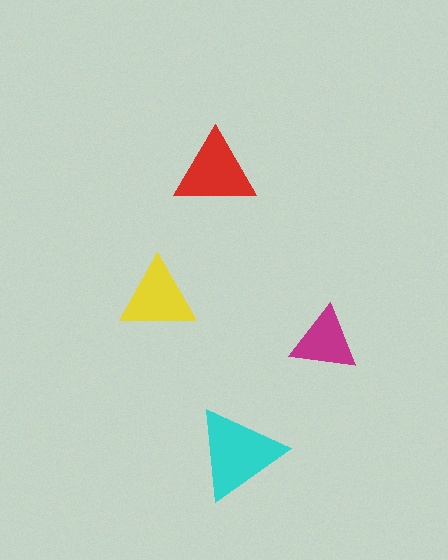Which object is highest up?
The red triangle is topmost.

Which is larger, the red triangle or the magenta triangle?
The red one.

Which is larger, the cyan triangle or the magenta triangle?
The cyan one.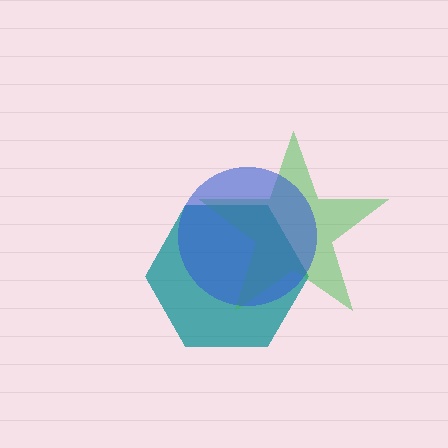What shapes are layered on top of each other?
The layered shapes are: a teal hexagon, a green star, a blue circle.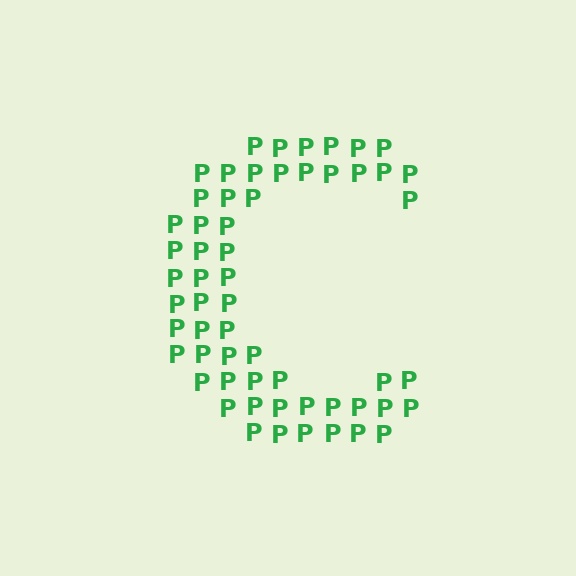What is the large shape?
The large shape is the letter C.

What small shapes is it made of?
It is made of small letter P's.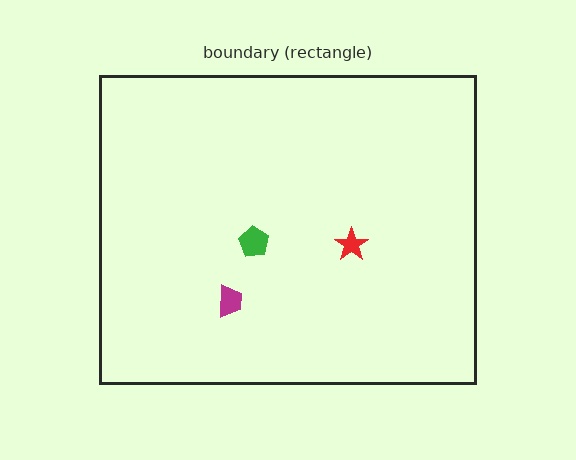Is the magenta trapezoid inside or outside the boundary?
Inside.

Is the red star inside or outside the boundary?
Inside.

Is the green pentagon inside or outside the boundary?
Inside.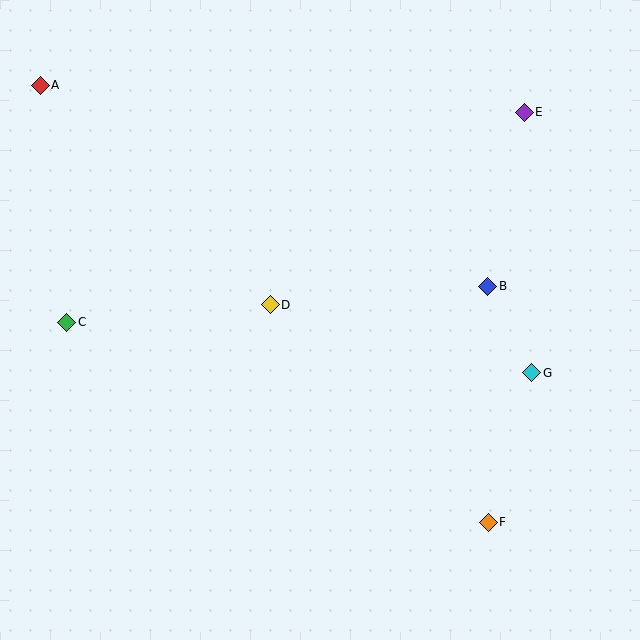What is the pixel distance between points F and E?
The distance between F and E is 411 pixels.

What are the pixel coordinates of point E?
Point E is at (524, 112).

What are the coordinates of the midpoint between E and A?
The midpoint between E and A is at (282, 99).